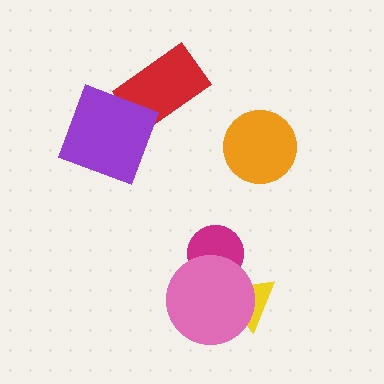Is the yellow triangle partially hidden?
Yes, it is partially covered by another shape.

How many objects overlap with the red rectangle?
1 object overlaps with the red rectangle.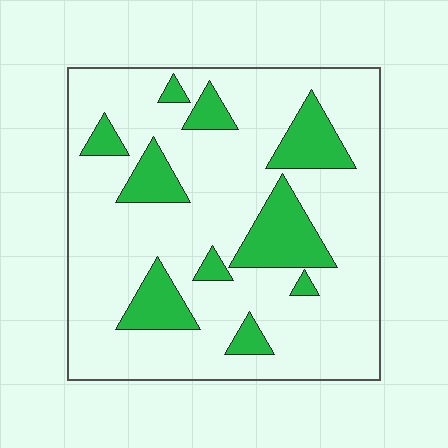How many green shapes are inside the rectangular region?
10.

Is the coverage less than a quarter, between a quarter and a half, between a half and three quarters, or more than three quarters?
Less than a quarter.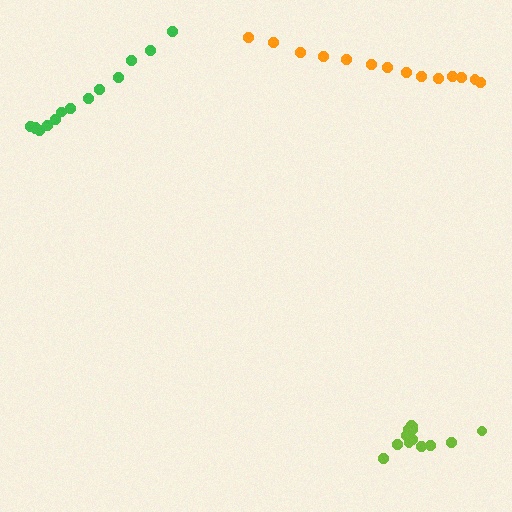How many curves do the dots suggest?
There are 3 distinct paths.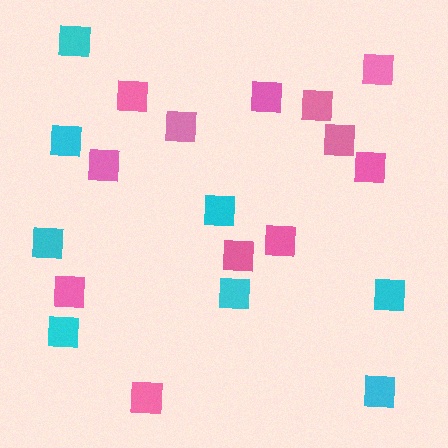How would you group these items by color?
There are 2 groups: one group of pink squares (12) and one group of cyan squares (8).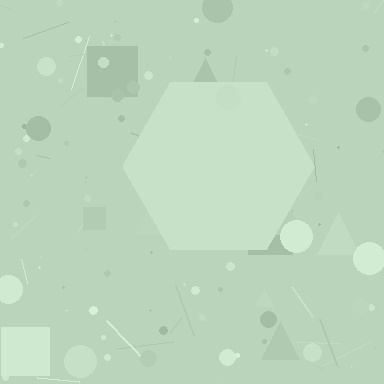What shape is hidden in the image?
A hexagon is hidden in the image.